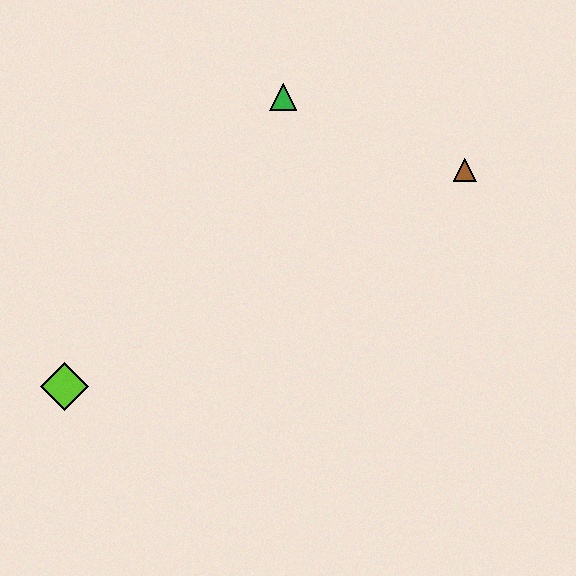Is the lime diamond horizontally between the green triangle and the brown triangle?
No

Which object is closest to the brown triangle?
The green triangle is closest to the brown triangle.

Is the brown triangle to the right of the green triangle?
Yes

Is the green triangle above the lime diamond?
Yes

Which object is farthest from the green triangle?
The lime diamond is farthest from the green triangle.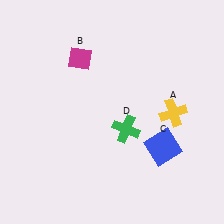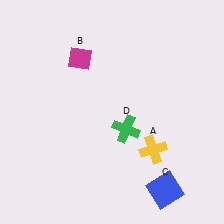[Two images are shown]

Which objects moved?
The objects that moved are: the yellow cross (A), the blue square (C).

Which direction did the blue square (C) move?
The blue square (C) moved down.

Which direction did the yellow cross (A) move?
The yellow cross (A) moved down.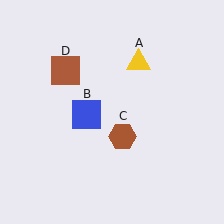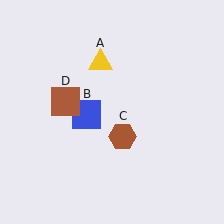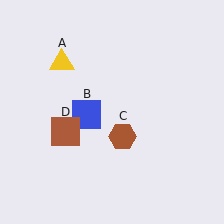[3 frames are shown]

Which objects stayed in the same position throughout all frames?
Blue square (object B) and brown hexagon (object C) remained stationary.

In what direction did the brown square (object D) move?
The brown square (object D) moved down.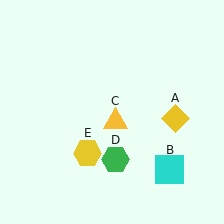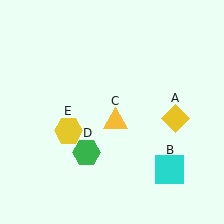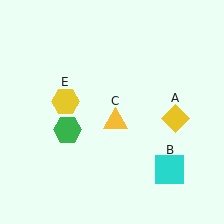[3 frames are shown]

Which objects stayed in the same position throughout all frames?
Yellow diamond (object A) and cyan square (object B) and yellow triangle (object C) remained stationary.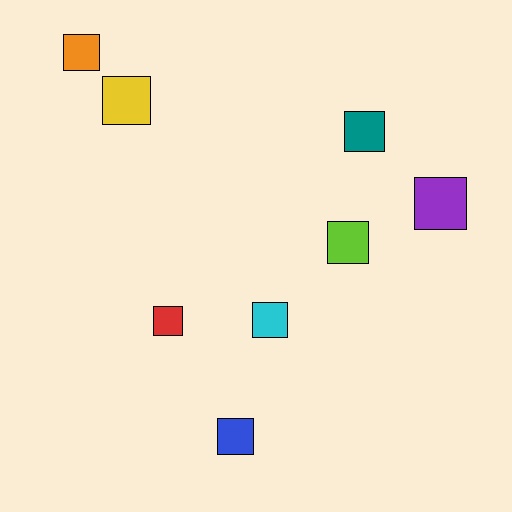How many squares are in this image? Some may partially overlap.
There are 8 squares.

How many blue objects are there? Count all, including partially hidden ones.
There is 1 blue object.